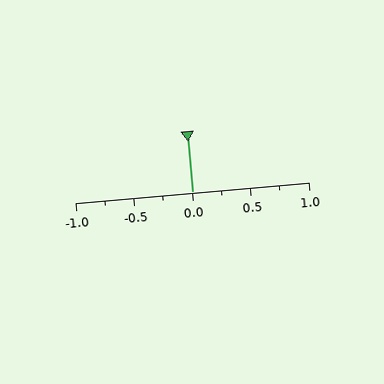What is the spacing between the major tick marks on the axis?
The major ticks are spaced 0.5 apart.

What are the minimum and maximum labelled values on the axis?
The axis runs from -1.0 to 1.0.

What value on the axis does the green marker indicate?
The marker indicates approximately 0.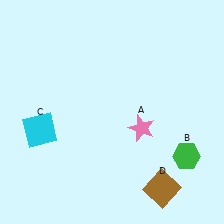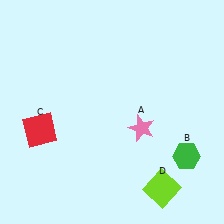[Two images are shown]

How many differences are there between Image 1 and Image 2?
There are 2 differences between the two images.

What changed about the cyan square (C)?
In Image 1, C is cyan. In Image 2, it changed to red.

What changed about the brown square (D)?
In Image 1, D is brown. In Image 2, it changed to lime.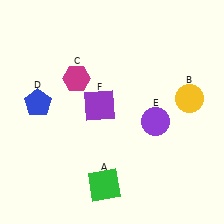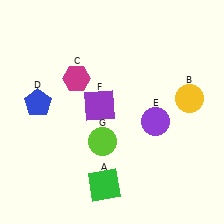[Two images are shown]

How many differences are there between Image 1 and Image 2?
There is 1 difference between the two images.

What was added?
A lime circle (G) was added in Image 2.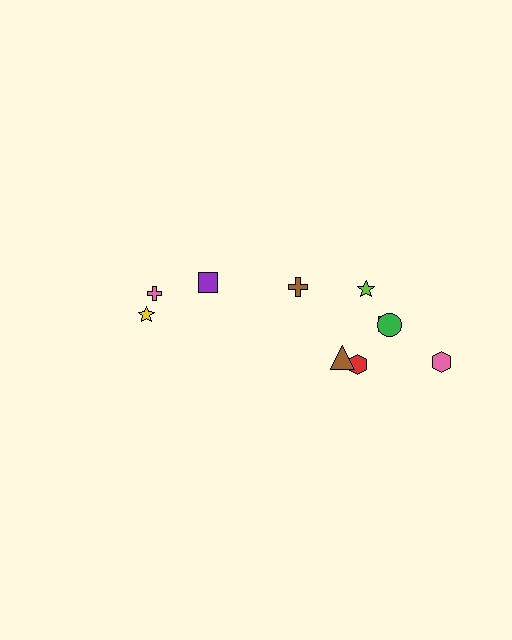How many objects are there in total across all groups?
There are 10 objects.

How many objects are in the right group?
There are 7 objects.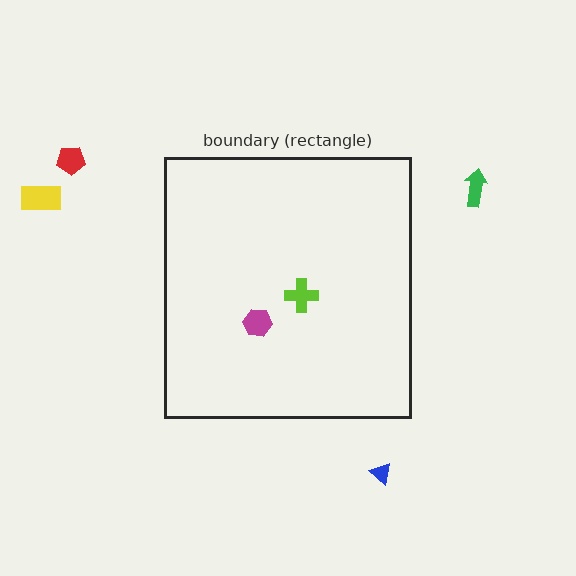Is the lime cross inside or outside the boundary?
Inside.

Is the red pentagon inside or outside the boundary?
Outside.